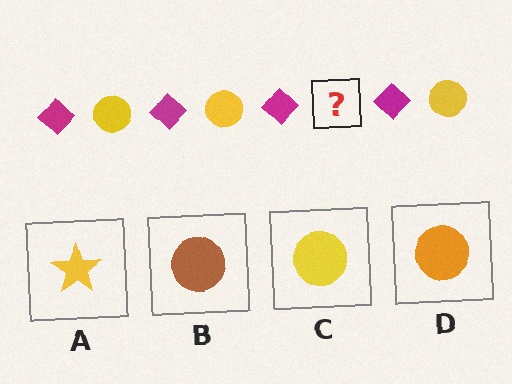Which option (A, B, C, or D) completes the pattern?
C.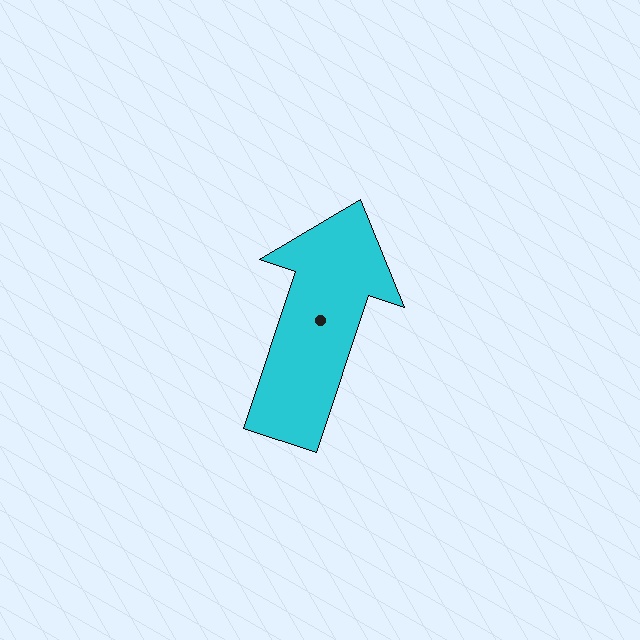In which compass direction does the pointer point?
North.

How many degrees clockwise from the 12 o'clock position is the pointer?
Approximately 18 degrees.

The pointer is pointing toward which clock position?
Roughly 1 o'clock.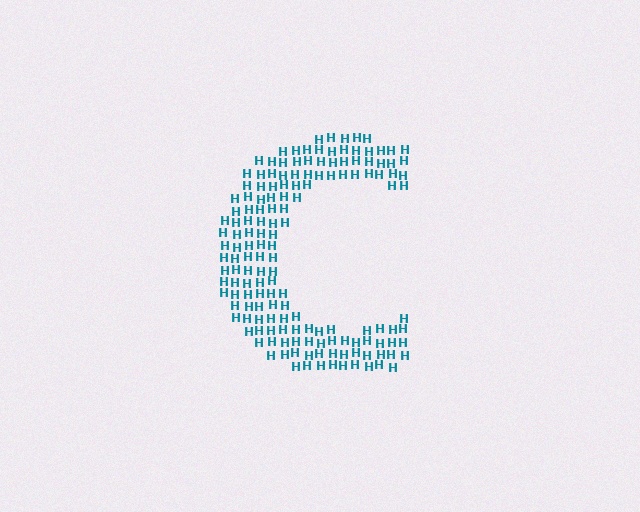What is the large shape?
The large shape is the letter C.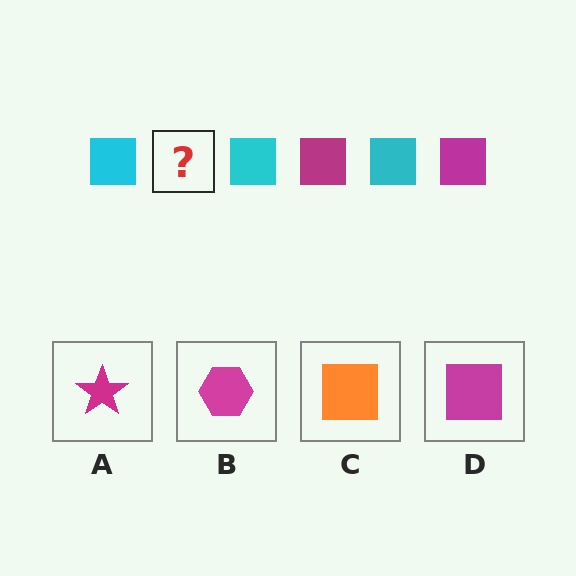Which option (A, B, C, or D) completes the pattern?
D.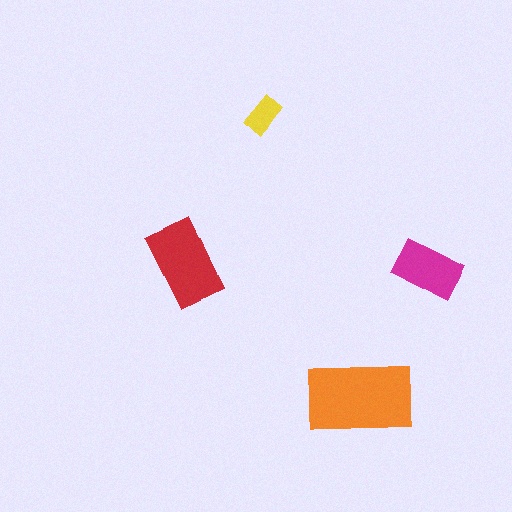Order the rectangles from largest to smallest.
the orange one, the red one, the magenta one, the yellow one.